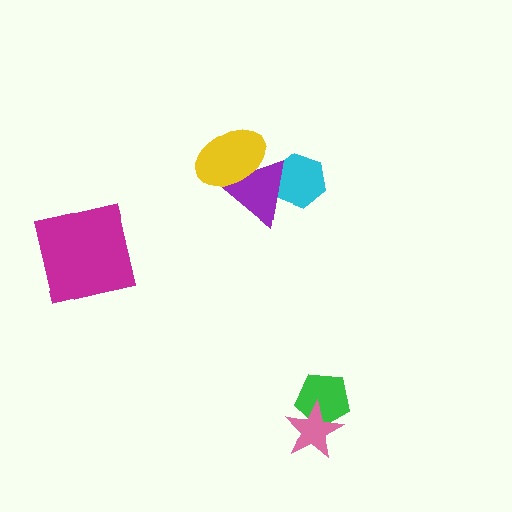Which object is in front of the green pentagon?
The pink star is in front of the green pentagon.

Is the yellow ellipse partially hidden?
No, no other shape covers it.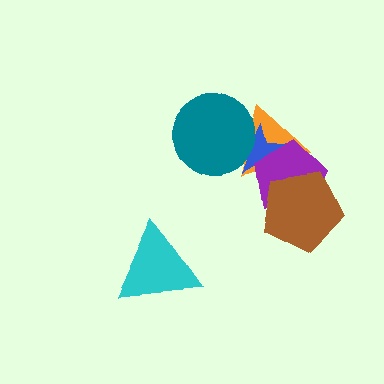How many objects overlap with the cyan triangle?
0 objects overlap with the cyan triangle.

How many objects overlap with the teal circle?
2 objects overlap with the teal circle.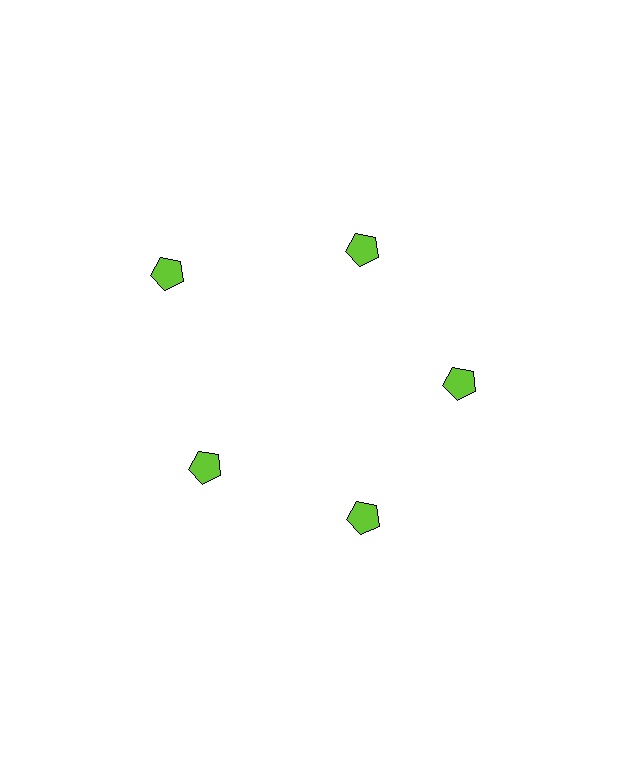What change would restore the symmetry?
The symmetry would be restored by moving it inward, back onto the ring so that all 5 pentagons sit at equal angles and equal distance from the center.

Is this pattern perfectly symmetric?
No. The 5 lime pentagons are arranged in a ring, but one element near the 10 o'clock position is pushed outward from the center, breaking the 5-fold rotational symmetry.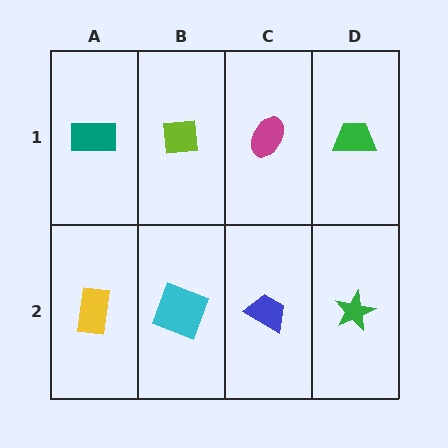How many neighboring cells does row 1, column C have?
3.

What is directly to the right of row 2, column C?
A green star.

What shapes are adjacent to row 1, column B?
A cyan square (row 2, column B), a teal rectangle (row 1, column A), a magenta ellipse (row 1, column C).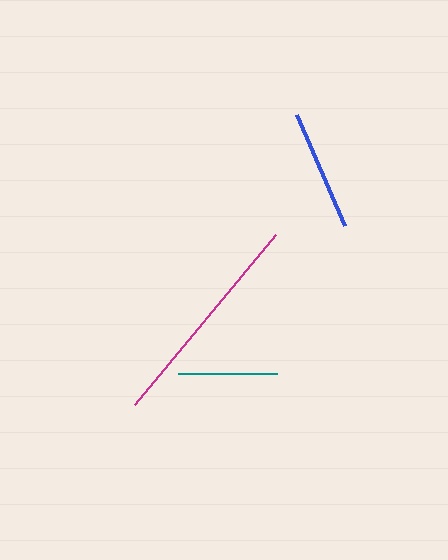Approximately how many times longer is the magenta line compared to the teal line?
The magenta line is approximately 2.2 times the length of the teal line.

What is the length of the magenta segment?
The magenta segment is approximately 221 pixels long.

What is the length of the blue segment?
The blue segment is approximately 121 pixels long.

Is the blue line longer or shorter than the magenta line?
The magenta line is longer than the blue line.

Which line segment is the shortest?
The teal line is the shortest at approximately 99 pixels.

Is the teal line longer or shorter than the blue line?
The blue line is longer than the teal line.